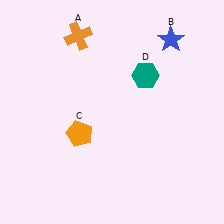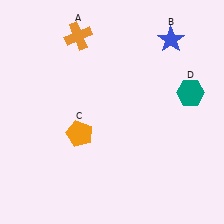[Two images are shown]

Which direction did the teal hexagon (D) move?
The teal hexagon (D) moved right.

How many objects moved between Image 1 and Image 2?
1 object moved between the two images.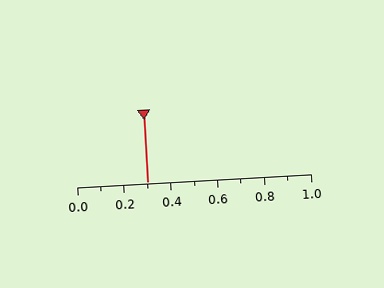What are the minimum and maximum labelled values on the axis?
The axis runs from 0.0 to 1.0.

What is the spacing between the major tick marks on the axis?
The major ticks are spaced 0.2 apart.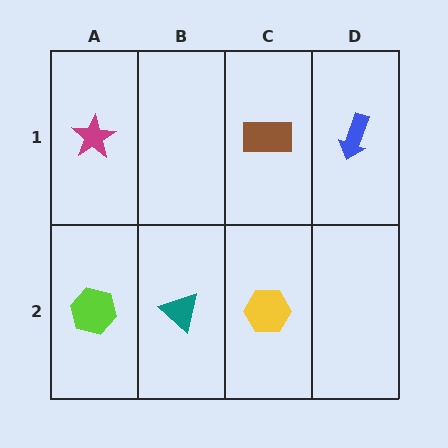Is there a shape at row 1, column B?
No, that cell is empty.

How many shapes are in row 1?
3 shapes.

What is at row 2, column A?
A lime hexagon.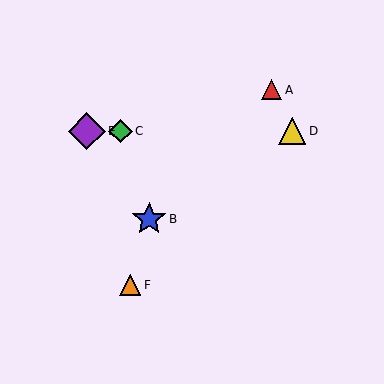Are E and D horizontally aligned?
Yes, both are at y≈131.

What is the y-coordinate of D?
Object D is at y≈131.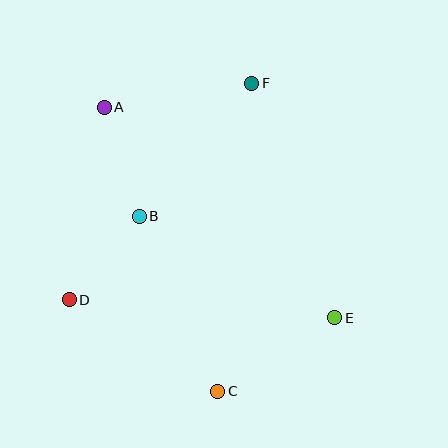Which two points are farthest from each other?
Points A and E are farthest from each other.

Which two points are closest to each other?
Points B and D are closest to each other.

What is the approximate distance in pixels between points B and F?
The distance between B and F is approximately 174 pixels.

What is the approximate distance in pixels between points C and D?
The distance between C and D is approximately 174 pixels.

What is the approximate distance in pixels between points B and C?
The distance between B and C is approximately 192 pixels.